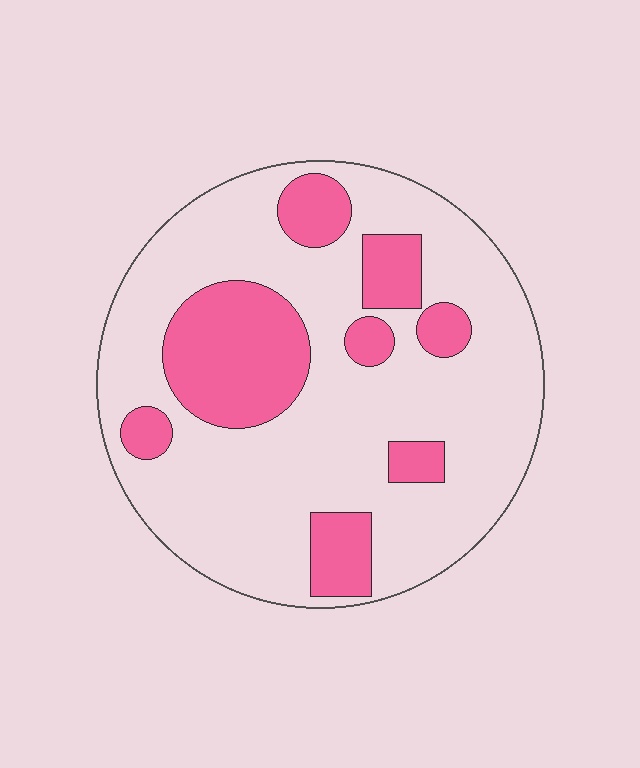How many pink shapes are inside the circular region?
8.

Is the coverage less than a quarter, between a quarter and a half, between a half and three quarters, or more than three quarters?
Between a quarter and a half.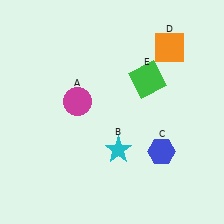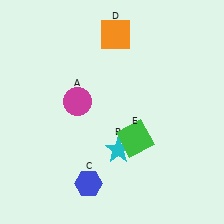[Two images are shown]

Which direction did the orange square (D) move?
The orange square (D) moved left.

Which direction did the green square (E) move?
The green square (E) moved down.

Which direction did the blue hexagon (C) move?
The blue hexagon (C) moved left.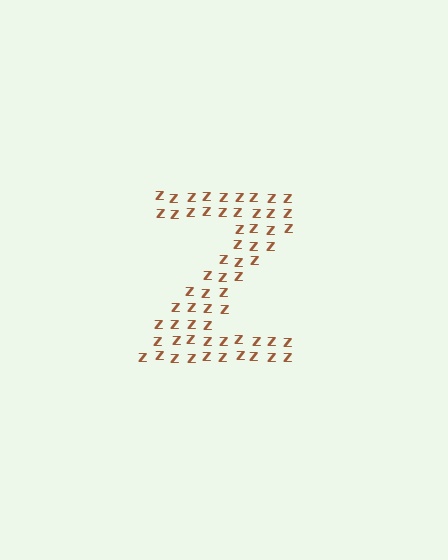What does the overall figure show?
The overall figure shows the letter Z.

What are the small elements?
The small elements are letter Z's.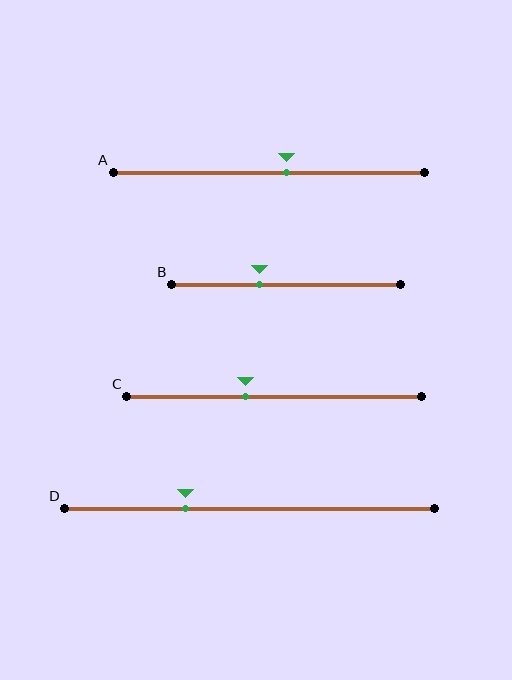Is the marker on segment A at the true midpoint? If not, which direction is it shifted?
No, the marker on segment A is shifted to the right by about 6% of the segment length.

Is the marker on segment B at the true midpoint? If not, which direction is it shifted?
No, the marker on segment B is shifted to the left by about 11% of the segment length.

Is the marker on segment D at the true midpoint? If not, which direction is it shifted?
No, the marker on segment D is shifted to the left by about 17% of the segment length.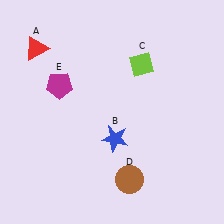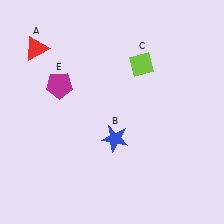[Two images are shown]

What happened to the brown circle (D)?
The brown circle (D) was removed in Image 2. It was in the bottom-right area of Image 1.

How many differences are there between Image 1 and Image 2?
There is 1 difference between the two images.